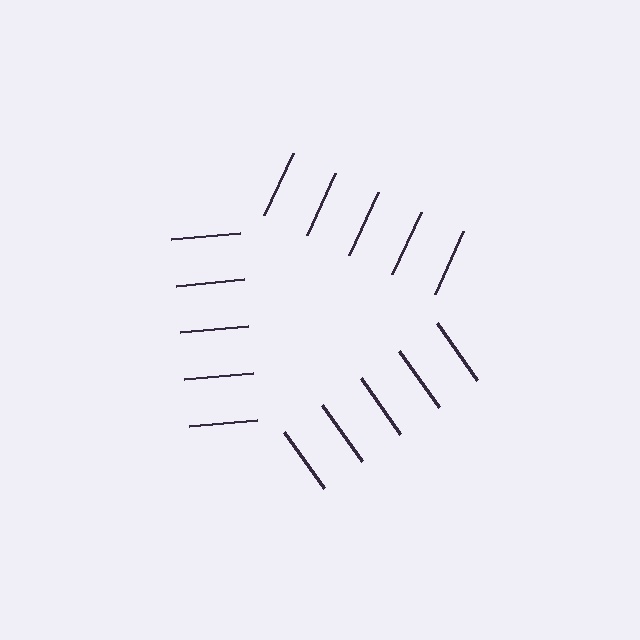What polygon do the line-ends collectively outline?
An illusory triangle — the line segments terminate on its edges but no continuous stroke is drawn.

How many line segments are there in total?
15 — 5 along each of the 3 edges.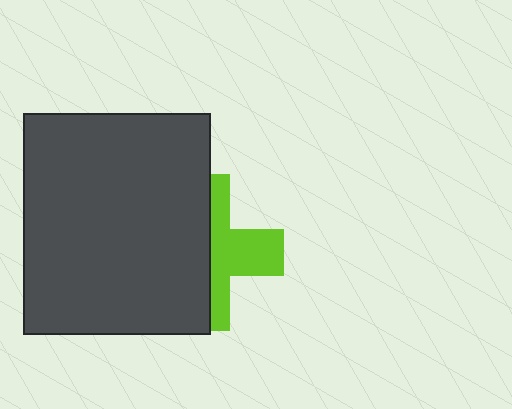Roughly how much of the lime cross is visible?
A small part of it is visible (roughly 42%).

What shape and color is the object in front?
The object in front is a dark gray rectangle.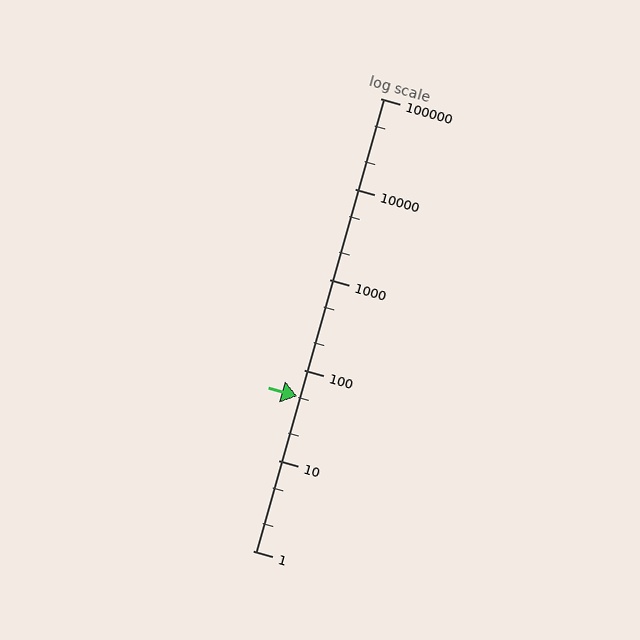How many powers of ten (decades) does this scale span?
The scale spans 5 decades, from 1 to 100000.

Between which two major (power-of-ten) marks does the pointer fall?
The pointer is between 10 and 100.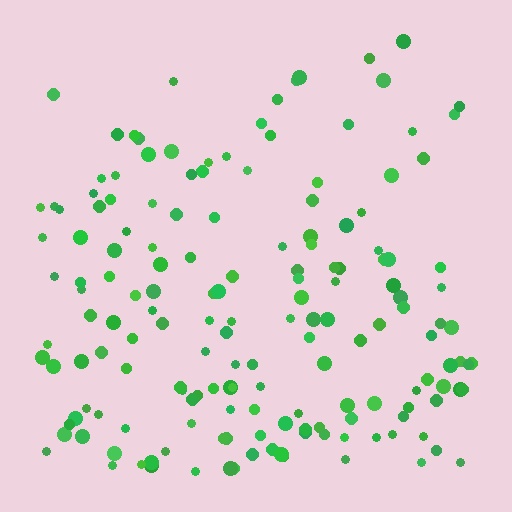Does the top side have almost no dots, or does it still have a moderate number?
Still a moderate number, just noticeably fewer than the bottom.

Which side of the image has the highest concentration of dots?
The bottom.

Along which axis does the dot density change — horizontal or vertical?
Vertical.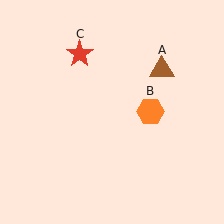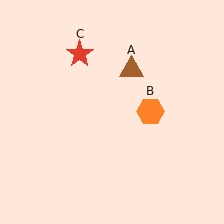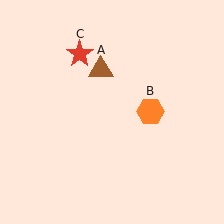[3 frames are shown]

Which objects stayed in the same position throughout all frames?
Orange hexagon (object B) and red star (object C) remained stationary.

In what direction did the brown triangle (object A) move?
The brown triangle (object A) moved left.